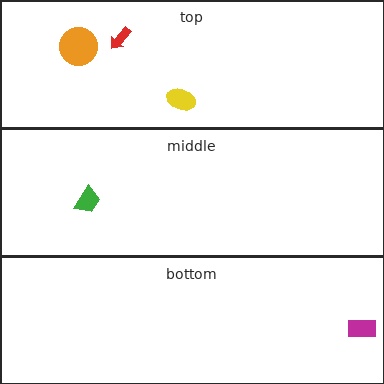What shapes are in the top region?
The red arrow, the yellow ellipse, the orange circle.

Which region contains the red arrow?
The top region.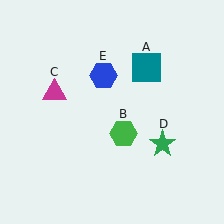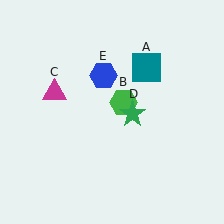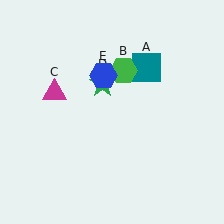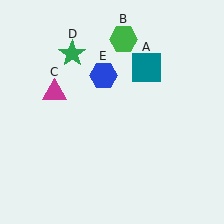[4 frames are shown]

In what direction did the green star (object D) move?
The green star (object D) moved up and to the left.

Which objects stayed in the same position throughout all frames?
Teal square (object A) and magenta triangle (object C) and blue hexagon (object E) remained stationary.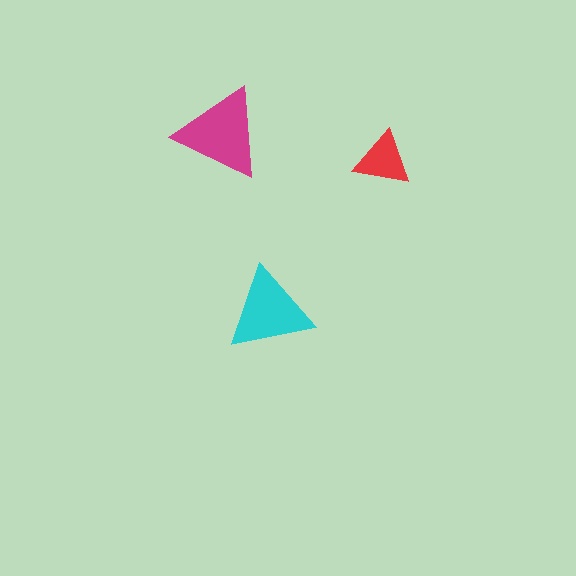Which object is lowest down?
The cyan triangle is bottommost.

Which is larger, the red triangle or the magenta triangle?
The magenta one.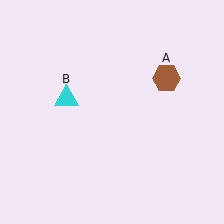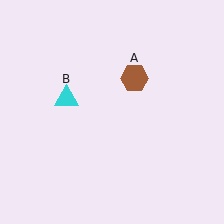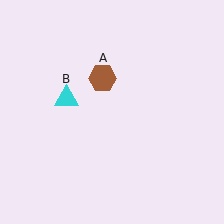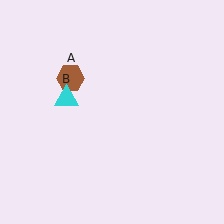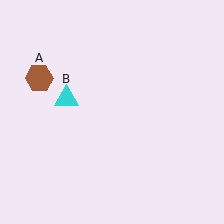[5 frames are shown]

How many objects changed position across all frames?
1 object changed position: brown hexagon (object A).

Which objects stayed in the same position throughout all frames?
Cyan triangle (object B) remained stationary.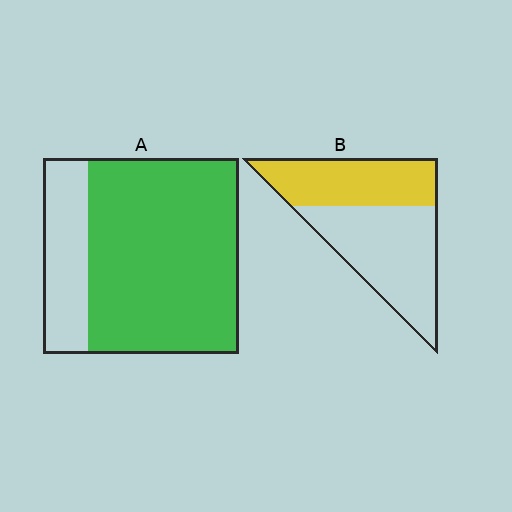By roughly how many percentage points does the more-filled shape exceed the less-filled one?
By roughly 35 percentage points (A over B).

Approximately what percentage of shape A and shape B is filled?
A is approximately 75% and B is approximately 45%.